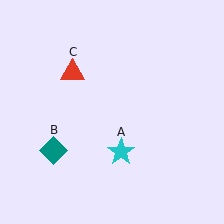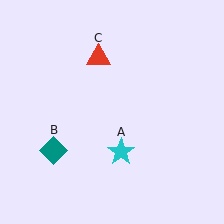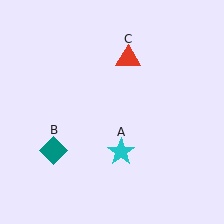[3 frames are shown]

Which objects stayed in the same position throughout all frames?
Cyan star (object A) and teal diamond (object B) remained stationary.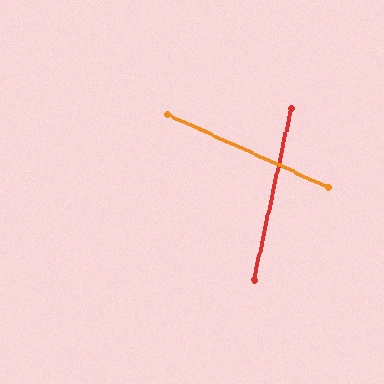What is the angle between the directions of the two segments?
Approximately 78 degrees.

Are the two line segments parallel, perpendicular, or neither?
Neither parallel nor perpendicular — they differ by about 78°.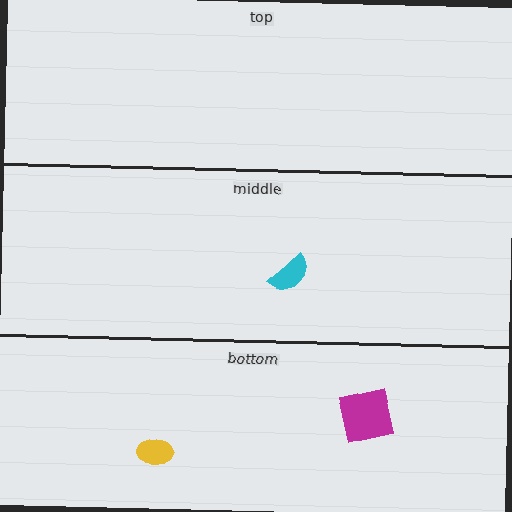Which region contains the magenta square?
The bottom region.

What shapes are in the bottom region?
The yellow ellipse, the magenta square.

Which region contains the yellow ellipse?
The bottom region.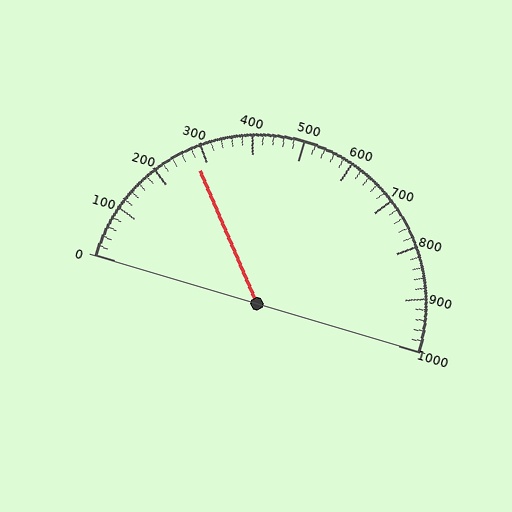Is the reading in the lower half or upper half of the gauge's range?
The reading is in the lower half of the range (0 to 1000).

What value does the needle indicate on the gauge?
The needle indicates approximately 280.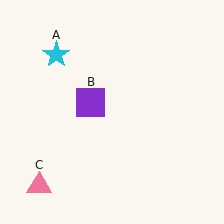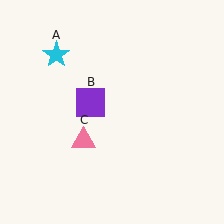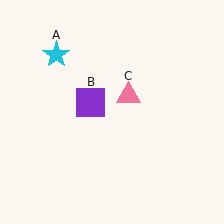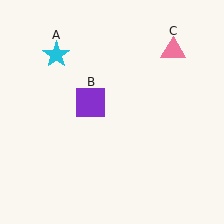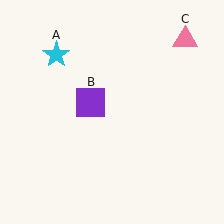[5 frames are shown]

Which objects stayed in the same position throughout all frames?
Cyan star (object A) and purple square (object B) remained stationary.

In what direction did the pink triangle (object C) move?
The pink triangle (object C) moved up and to the right.